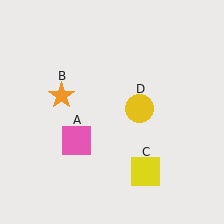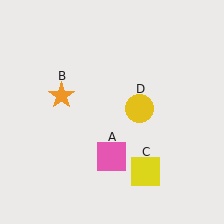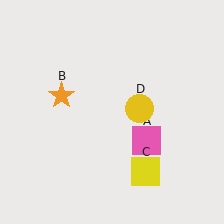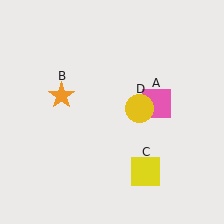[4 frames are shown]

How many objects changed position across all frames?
1 object changed position: pink square (object A).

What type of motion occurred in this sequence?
The pink square (object A) rotated counterclockwise around the center of the scene.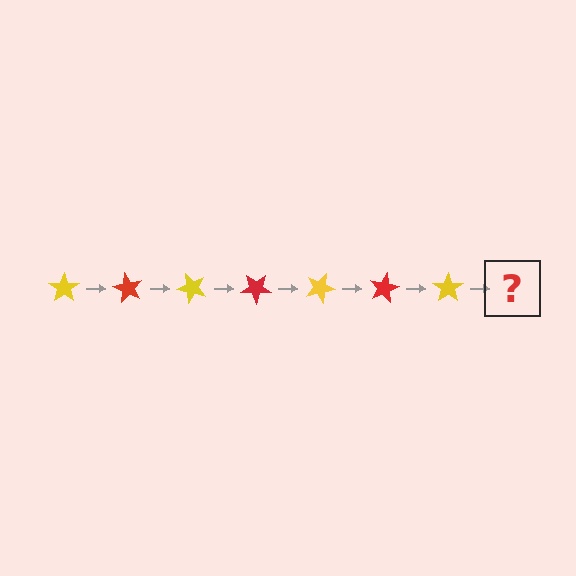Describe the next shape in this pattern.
It should be a red star, rotated 420 degrees from the start.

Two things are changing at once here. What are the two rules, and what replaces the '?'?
The two rules are that it rotates 60 degrees each step and the color cycles through yellow and red. The '?' should be a red star, rotated 420 degrees from the start.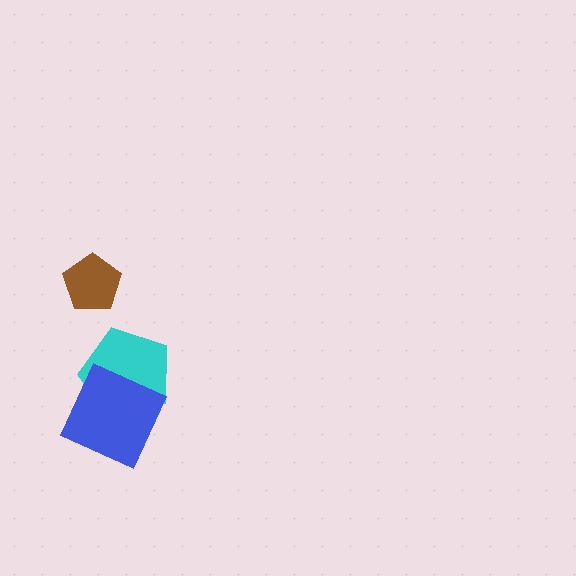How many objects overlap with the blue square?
1 object overlaps with the blue square.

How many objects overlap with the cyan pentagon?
1 object overlaps with the cyan pentagon.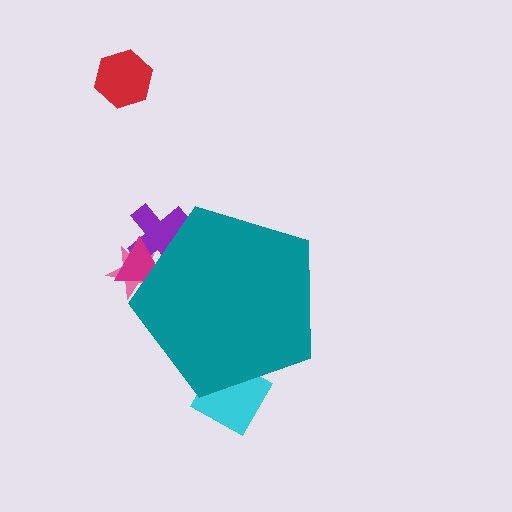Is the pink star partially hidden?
Yes, the pink star is partially hidden behind the teal pentagon.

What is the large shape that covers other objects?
A teal pentagon.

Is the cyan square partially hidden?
Yes, the cyan square is partially hidden behind the teal pentagon.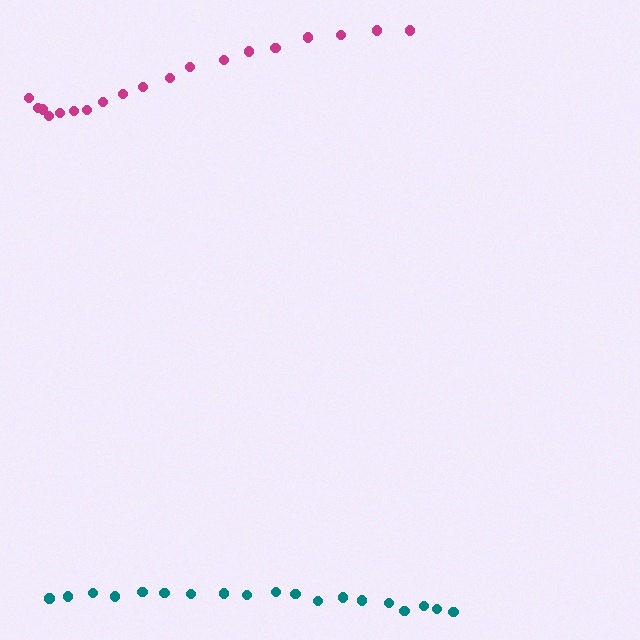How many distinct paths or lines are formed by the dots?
There are 2 distinct paths.